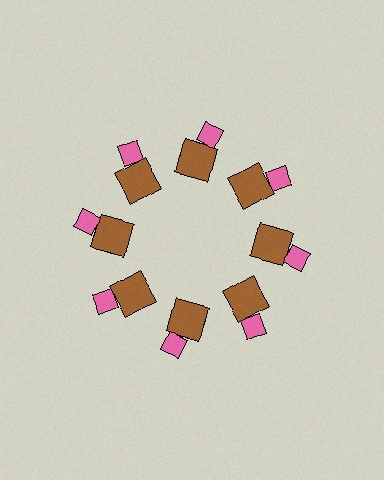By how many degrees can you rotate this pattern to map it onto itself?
The pattern maps onto itself every 45 degrees of rotation.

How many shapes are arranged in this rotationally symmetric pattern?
There are 16 shapes, arranged in 8 groups of 2.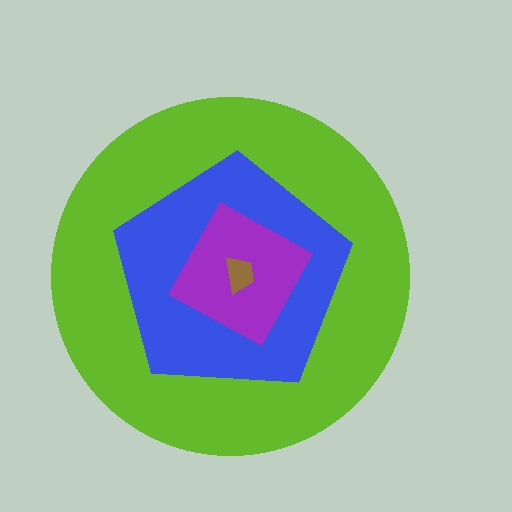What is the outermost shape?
The lime circle.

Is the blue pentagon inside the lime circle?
Yes.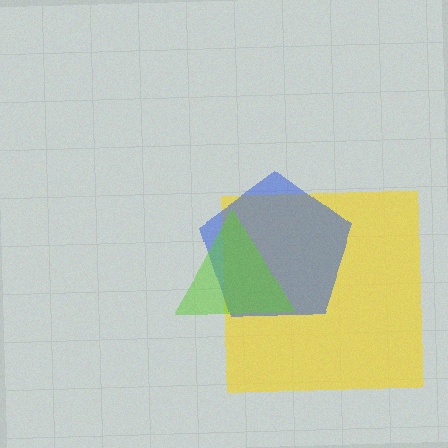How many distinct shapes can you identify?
There are 3 distinct shapes: a yellow square, a blue pentagon, a lime triangle.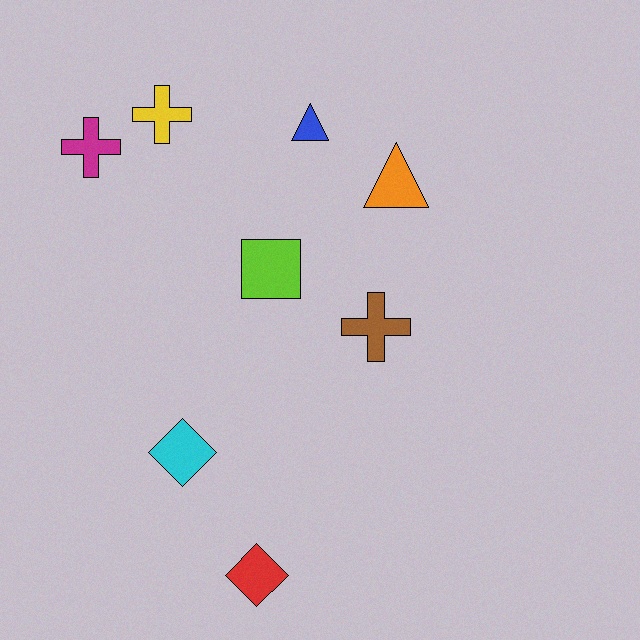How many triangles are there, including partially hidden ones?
There are 2 triangles.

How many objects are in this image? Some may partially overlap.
There are 8 objects.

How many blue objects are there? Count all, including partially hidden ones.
There is 1 blue object.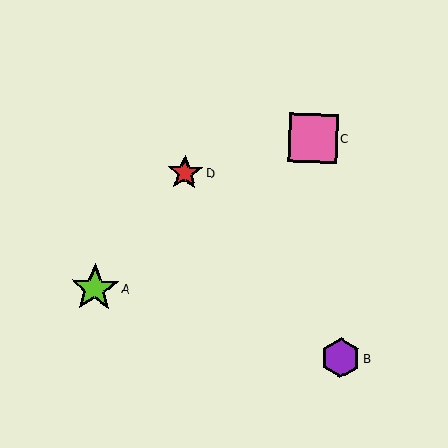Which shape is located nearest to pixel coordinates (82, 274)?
The lime star (labeled A) at (95, 288) is nearest to that location.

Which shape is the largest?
The pink square (labeled C) is the largest.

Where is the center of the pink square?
The center of the pink square is at (313, 138).